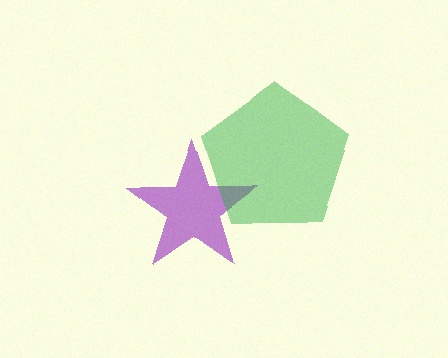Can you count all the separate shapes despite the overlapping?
Yes, there are 2 separate shapes.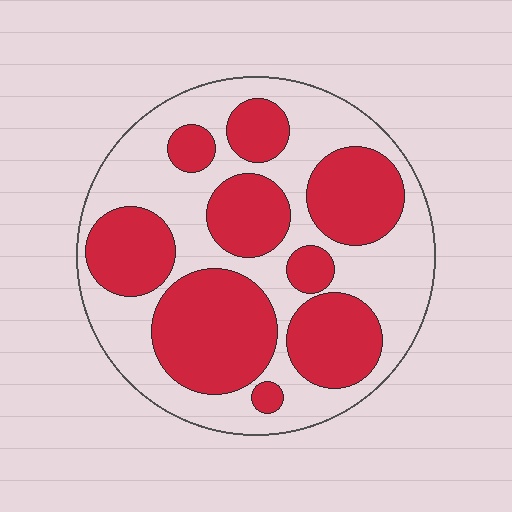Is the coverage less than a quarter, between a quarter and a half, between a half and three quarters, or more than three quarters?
Between a quarter and a half.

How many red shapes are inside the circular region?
9.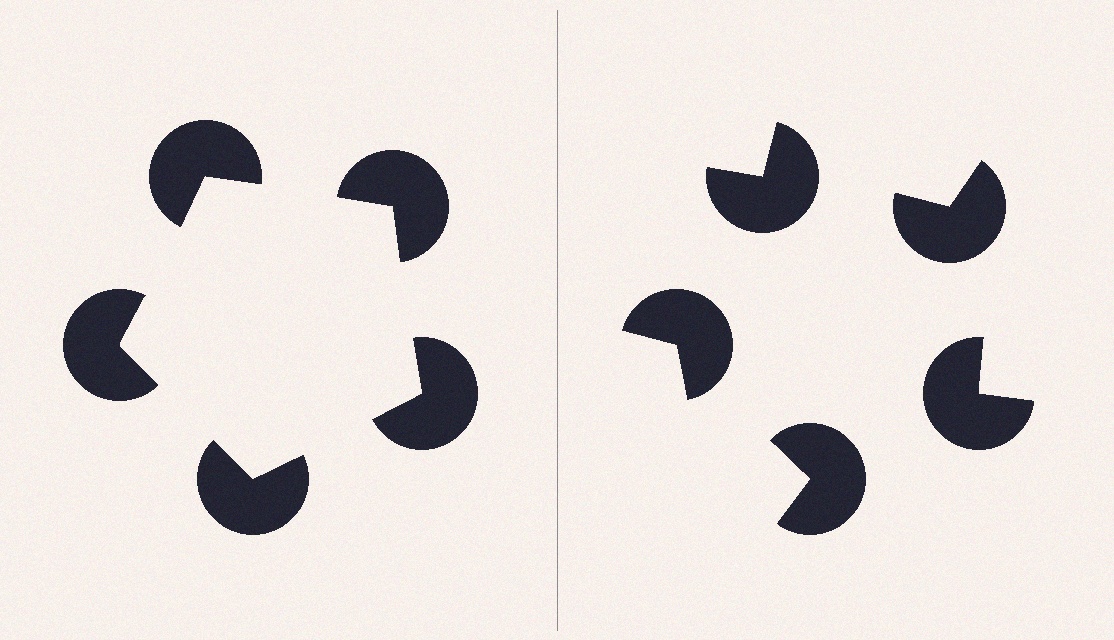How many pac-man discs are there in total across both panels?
10 — 5 on each side.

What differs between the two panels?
The pac-man discs are positioned identically on both sides; only the wedge orientations differ. On the left they align to a pentagon; on the right they are misaligned.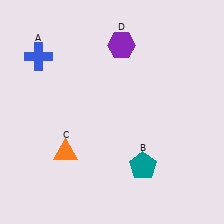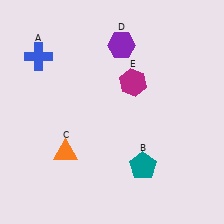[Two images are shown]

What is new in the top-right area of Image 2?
A magenta hexagon (E) was added in the top-right area of Image 2.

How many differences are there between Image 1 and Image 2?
There is 1 difference between the two images.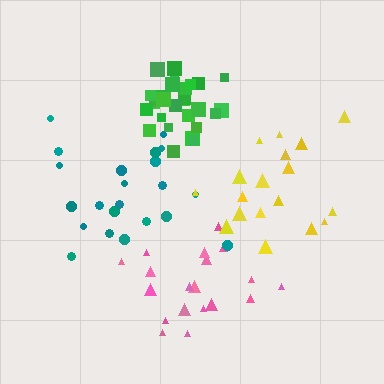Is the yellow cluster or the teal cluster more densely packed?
Yellow.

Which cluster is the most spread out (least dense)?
Pink.